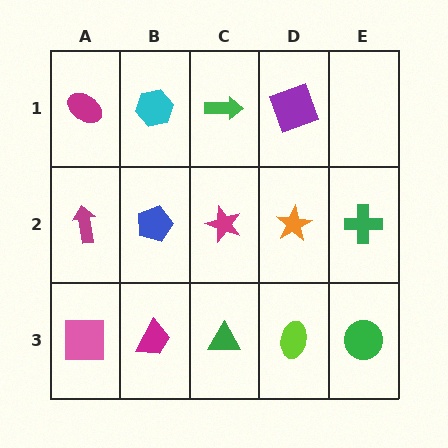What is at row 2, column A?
A magenta arrow.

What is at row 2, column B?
A blue pentagon.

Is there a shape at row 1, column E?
No, that cell is empty.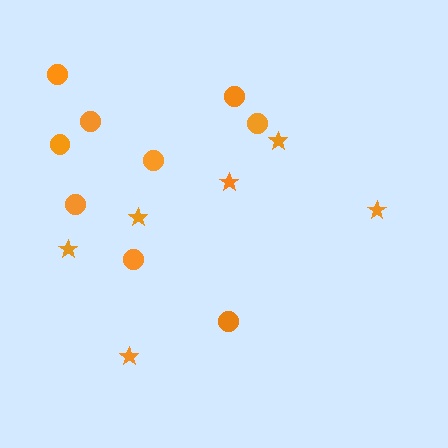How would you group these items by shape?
There are 2 groups: one group of stars (6) and one group of circles (9).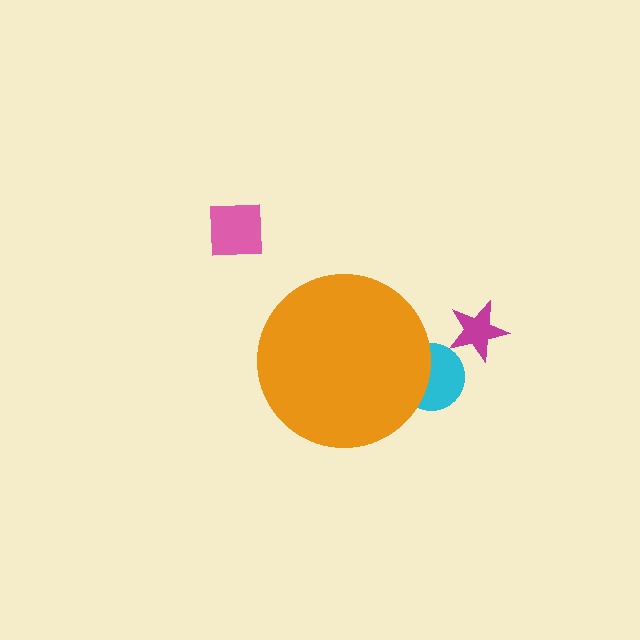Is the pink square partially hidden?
No, the pink square is fully visible.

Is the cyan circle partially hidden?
Yes, the cyan circle is partially hidden behind the orange circle.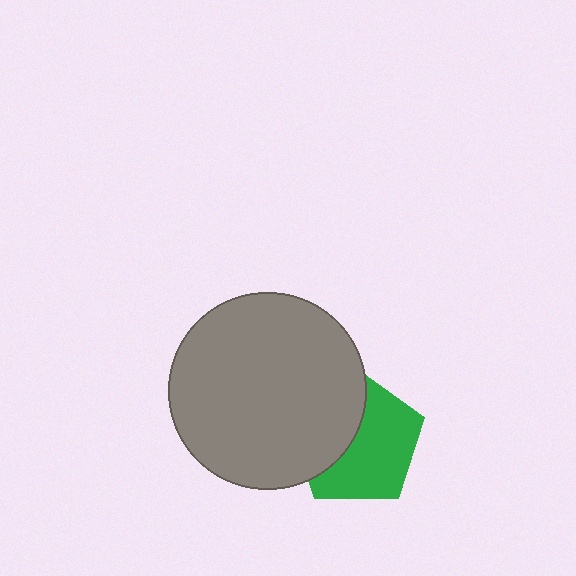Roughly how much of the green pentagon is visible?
About half of it is visible (roughly 59%).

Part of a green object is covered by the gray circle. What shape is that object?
It is a pentagon.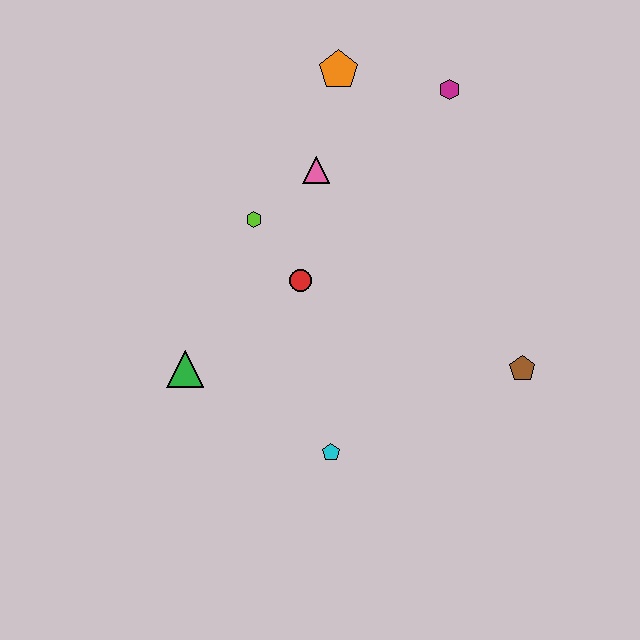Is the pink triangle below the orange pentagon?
Yes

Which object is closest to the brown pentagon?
The cyan pentagon is closest to the brown pentagon.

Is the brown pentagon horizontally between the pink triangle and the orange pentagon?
No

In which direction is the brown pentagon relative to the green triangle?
The brown pentagon is to the right of the green triangle.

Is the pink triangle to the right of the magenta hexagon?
No